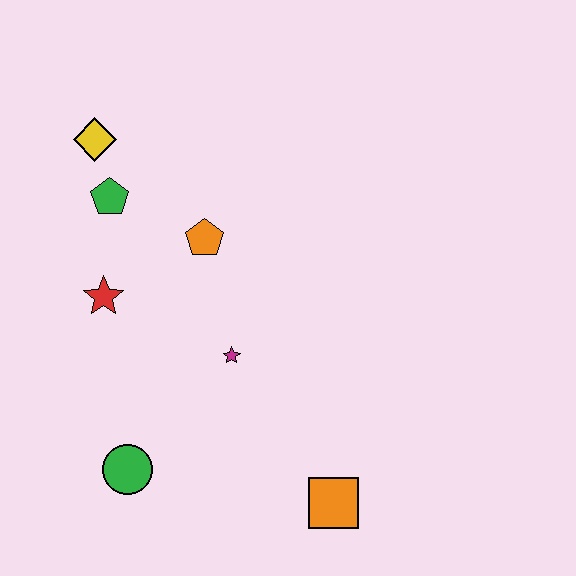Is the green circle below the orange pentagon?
Yes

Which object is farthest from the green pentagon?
The orange square is farthest from the green pentagon.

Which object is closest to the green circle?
The magenta star is closest to the green circle.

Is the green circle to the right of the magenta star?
No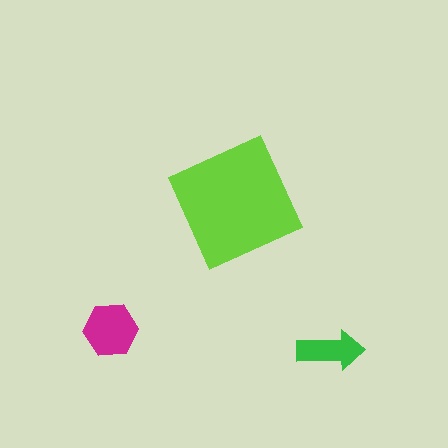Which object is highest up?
The lime square is topmost.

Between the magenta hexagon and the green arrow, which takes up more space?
The magenta hexagon.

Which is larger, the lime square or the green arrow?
The lime square.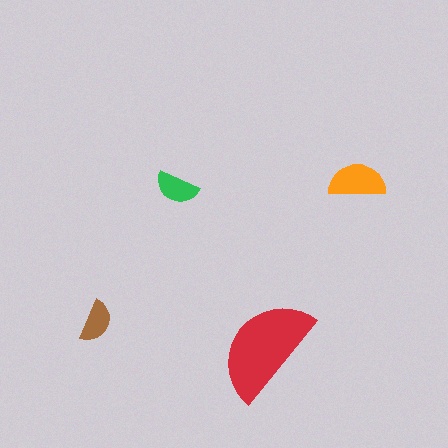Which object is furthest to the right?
The orange semicircle is rightmost.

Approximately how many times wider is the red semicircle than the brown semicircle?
About 2.5 times wider.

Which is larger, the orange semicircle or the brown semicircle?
The orange one.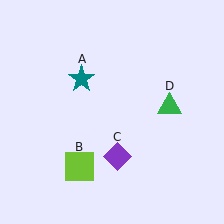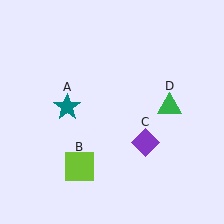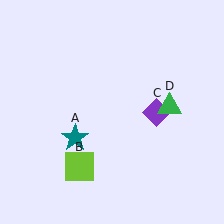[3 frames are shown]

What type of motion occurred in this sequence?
The teal star (object A), purple diamond (object C) rotated counterclockwise around the center of the scene.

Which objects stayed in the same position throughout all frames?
Lime square (object B) and green triangle (object D) remained stationary.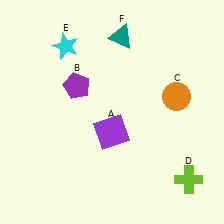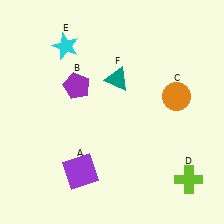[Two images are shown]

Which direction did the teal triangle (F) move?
The teal triangle (F) moved down.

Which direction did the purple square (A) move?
The purple square (A) moved down.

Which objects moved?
The objects that moved are: the purple square (A), the teal triangle (F).